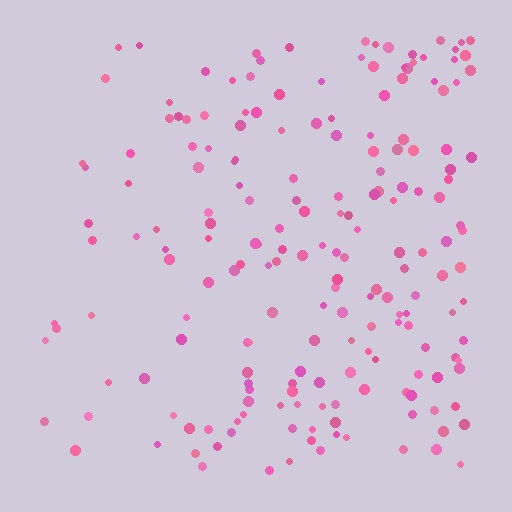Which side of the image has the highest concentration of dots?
The right.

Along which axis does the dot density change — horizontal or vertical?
Horizontal.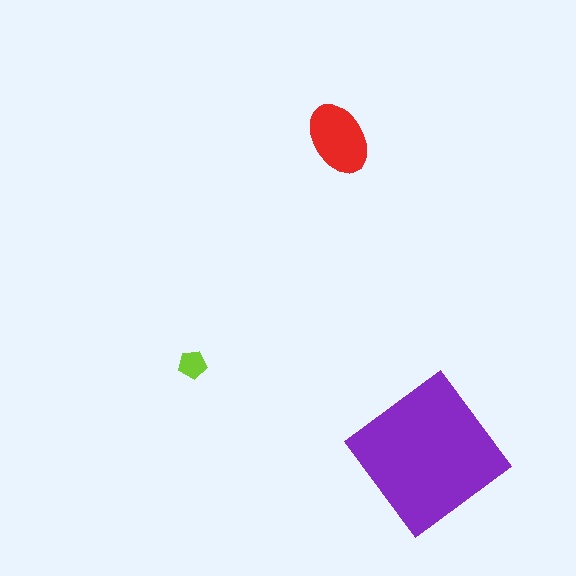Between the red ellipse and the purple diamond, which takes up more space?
The purple diamond.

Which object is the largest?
The purple diamond.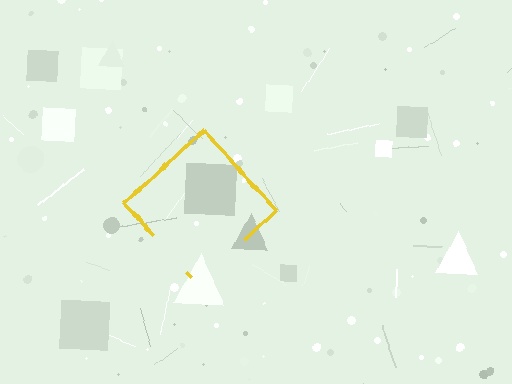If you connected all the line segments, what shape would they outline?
They would outline a diamond.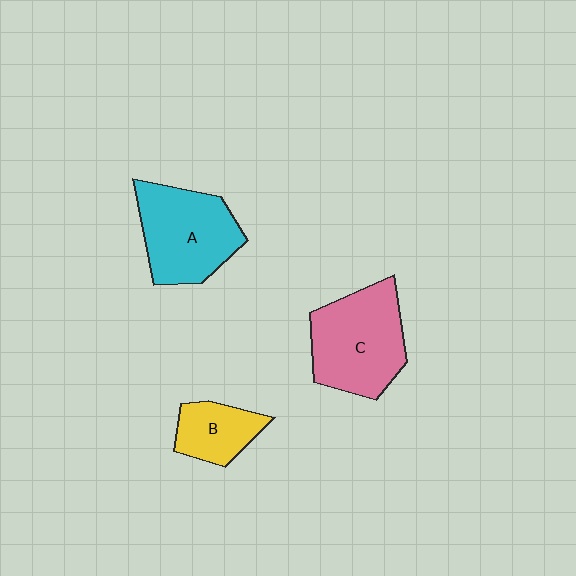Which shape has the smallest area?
Shape B (yellow).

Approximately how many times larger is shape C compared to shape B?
Approximately 2.0 times.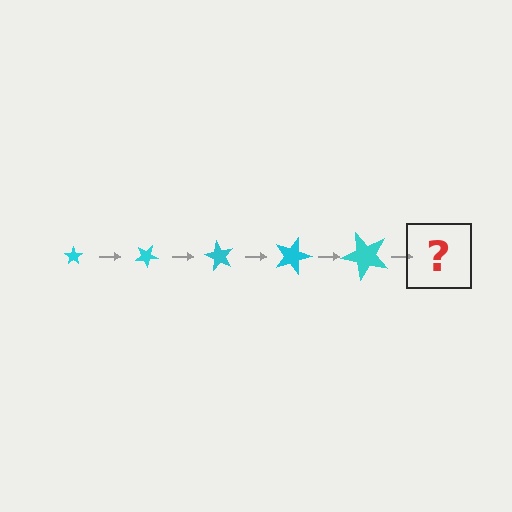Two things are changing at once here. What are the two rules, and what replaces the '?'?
The two rules are that the star grows larger each step and it rotates 30 degrees each step. The '?' should be a star, larger than the previous one and rotated 150 degrees from the start.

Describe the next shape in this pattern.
It should be a star, larger than the previous one and rotated 150 degrees from the start.